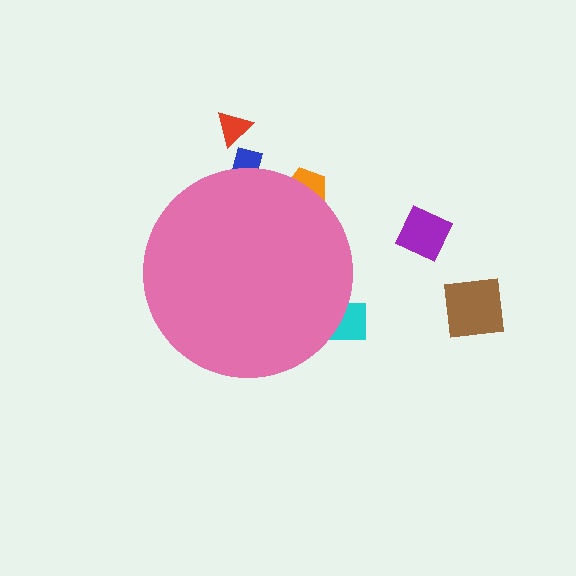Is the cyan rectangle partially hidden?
Yes, the cyan rectangle is partially hidden behind the pink circle.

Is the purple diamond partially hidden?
No, the purple diamond is fully visible.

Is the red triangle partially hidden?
No, the red triangle is fully visible.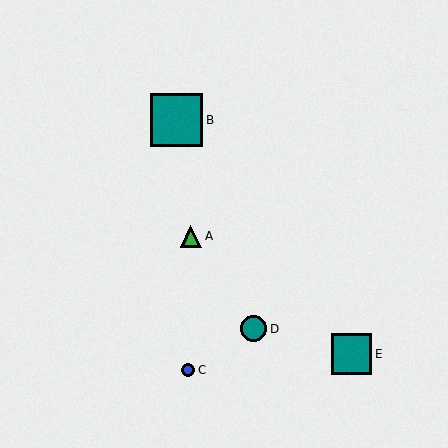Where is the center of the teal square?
The center of the teal square is at (352, 354).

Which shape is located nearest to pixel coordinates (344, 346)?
The teal square (labeled E) at (352, 354) is nearest to that location.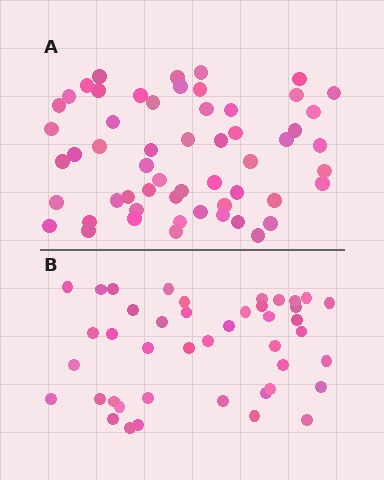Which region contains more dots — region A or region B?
Region A (the top region) has more dots.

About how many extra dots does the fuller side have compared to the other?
Region A has approximately 15 more dots than region B.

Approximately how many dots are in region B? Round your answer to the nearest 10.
About 40 dots. (The exact count is 43, which rounds to 40.)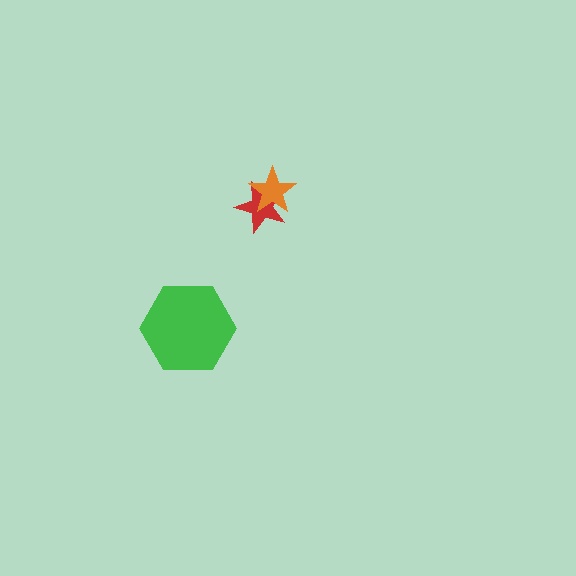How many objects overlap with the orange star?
1 object overlaps with the orange star.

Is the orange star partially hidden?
No, no other shape covers it.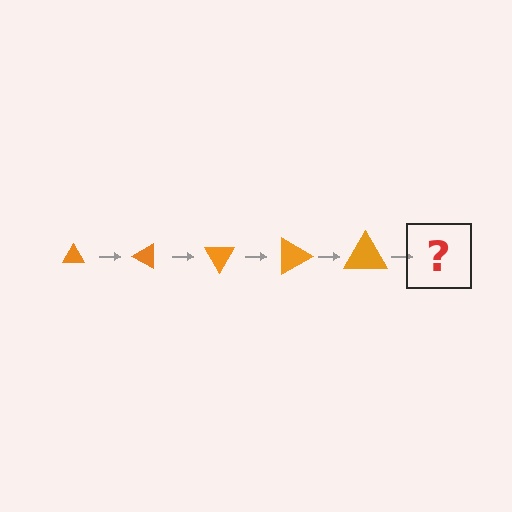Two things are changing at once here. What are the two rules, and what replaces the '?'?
The two rules are that the triangle grows larger each step and it rotates 30 degrees each step. The '?' should be a triangle, larger than the previous one and rotated 150 degrees from the start.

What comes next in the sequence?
The next element should be a triangle, larger than the previous one and rotated 150 degrees from the start.